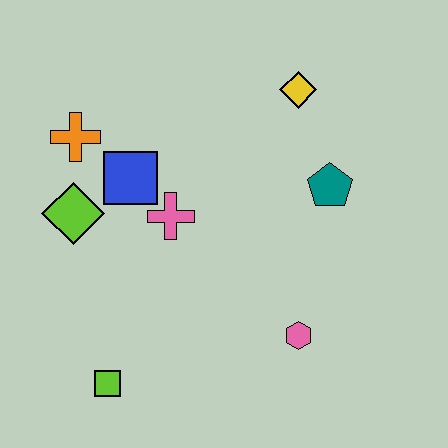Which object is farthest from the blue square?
The pink hexagon is farthest from the blue square.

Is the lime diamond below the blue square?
Yes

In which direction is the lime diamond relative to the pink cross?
The lime diamond is to the left of the pink cross.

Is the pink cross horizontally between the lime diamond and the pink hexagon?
Yes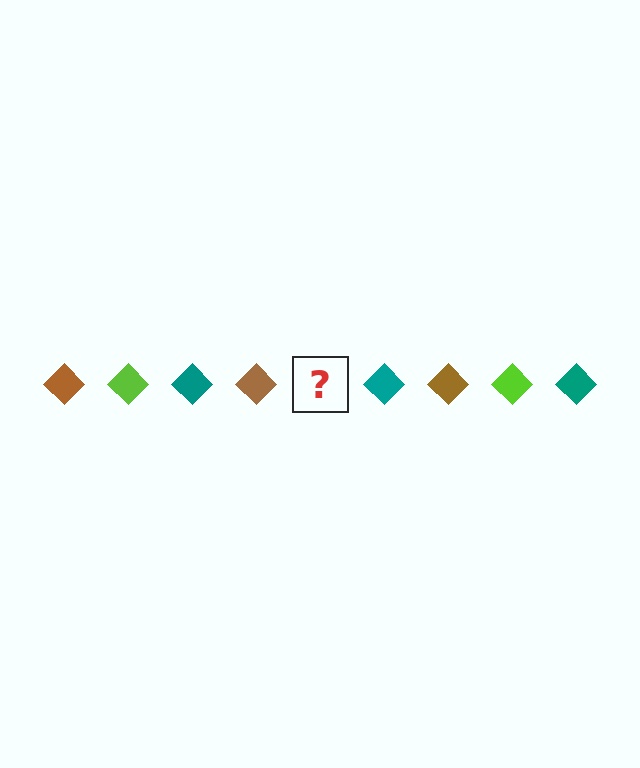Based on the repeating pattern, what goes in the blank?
The blank should be a lime diamond.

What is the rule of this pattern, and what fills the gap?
The rule is that the pattern cycles through brown, lime, teal diamonds. The gap should be filled with a lime diamond.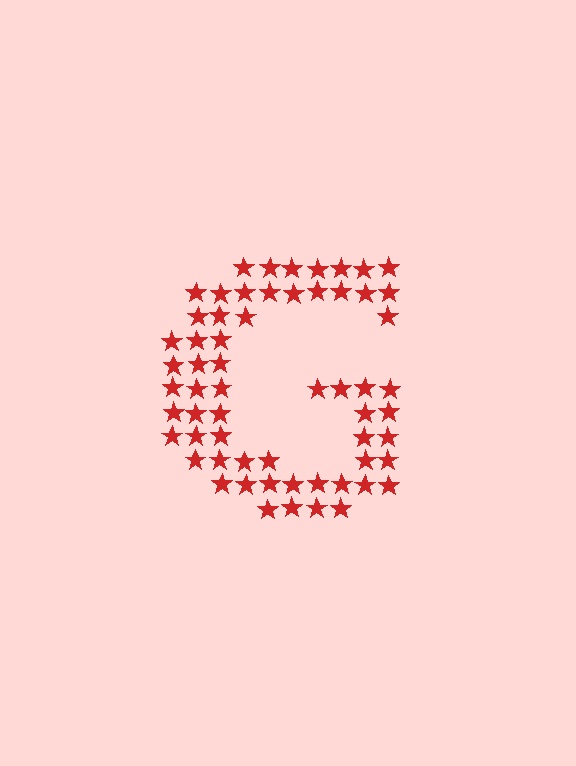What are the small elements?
The small elements are stars.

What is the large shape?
The large shape is the letter G.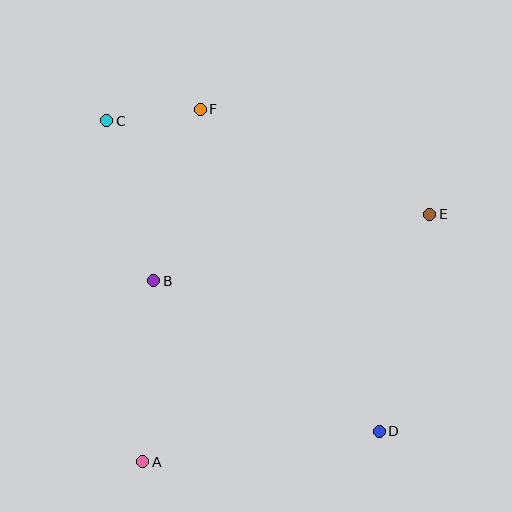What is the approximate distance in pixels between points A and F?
The distance between A and F is approximately 357 pixels.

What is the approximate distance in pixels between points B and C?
The distance between B and C is approximately 166 pixels.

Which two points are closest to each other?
Points C and F are closest to each other.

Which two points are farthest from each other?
Points C and D are farthest from each other.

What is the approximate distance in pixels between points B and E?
The distance between B and E is approximately 284 pixels.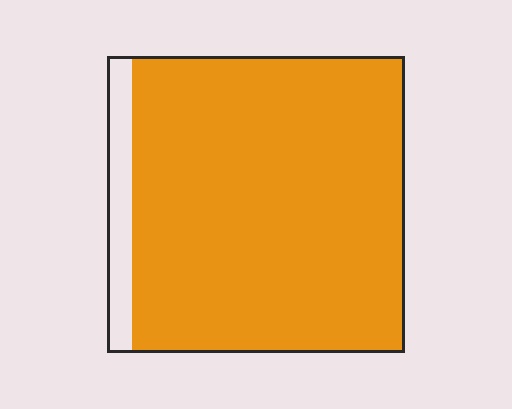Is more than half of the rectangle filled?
Yes.